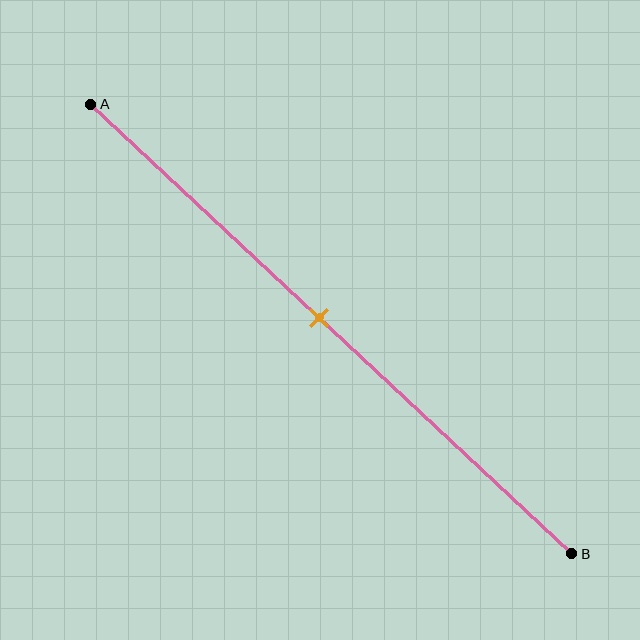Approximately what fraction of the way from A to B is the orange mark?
The orange mark is approximately 45% of the way from A to B.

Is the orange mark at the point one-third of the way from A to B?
No, the mark is at about 45% from A, not at the 33% one-third point.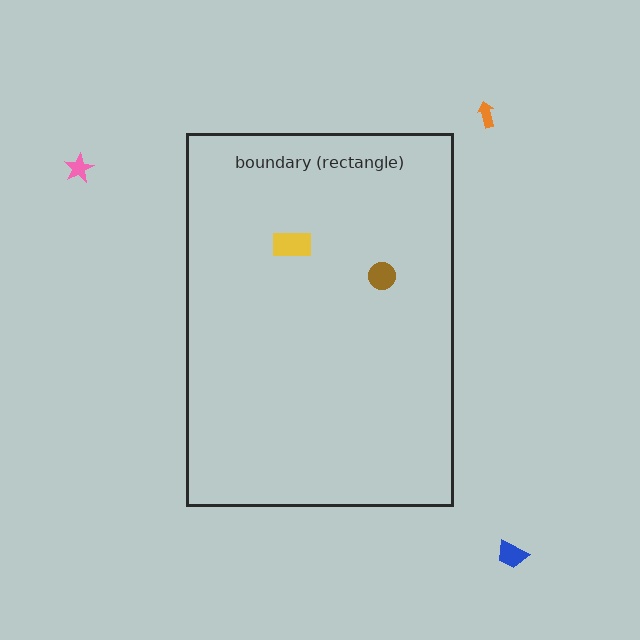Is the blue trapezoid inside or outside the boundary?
Outside.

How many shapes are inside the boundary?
2 inside, 3 outside.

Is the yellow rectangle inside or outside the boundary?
Inside.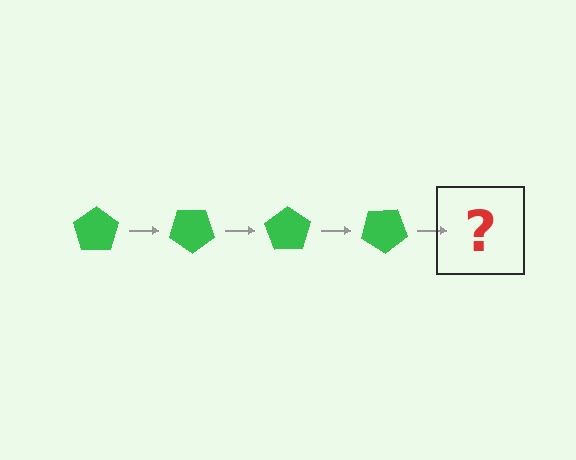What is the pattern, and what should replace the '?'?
The pattern is that the pentagon rotates 35 degrees each step. The '?' should be a green pentagon rotated 140 degrees.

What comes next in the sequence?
The next element should be a green pentagon rotated 140 degrees.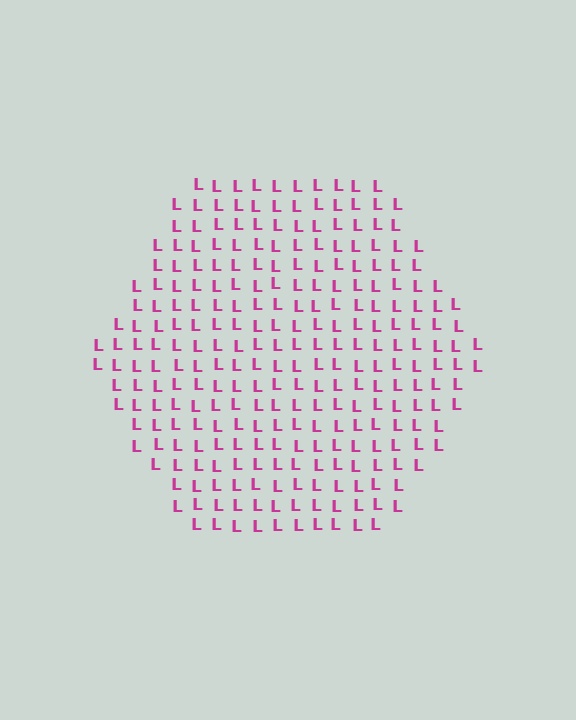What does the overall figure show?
The overall figure shows a hexagon.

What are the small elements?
The small elements are letter L's.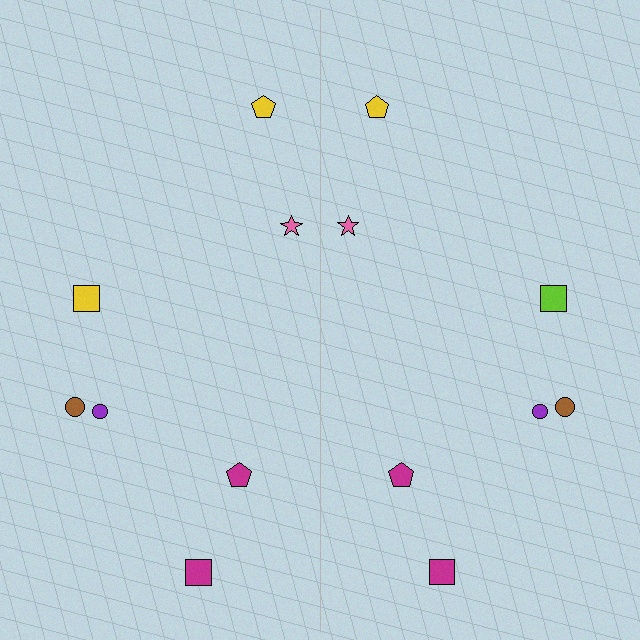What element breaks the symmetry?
The lime square on the right side breaks the symmetry — its mirror counterpart is yellow.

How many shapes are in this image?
There are 14 shapes in this image.